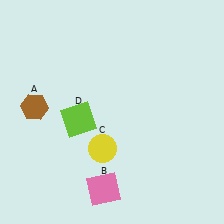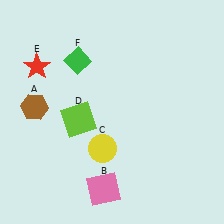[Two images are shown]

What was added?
A red star (E), a green diamond (F) were added in Image 2.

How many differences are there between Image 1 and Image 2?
There are 2 differences between the two images.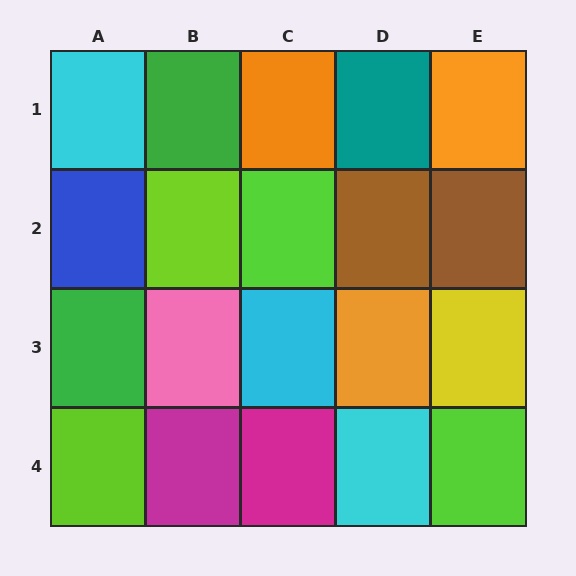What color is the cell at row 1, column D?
Teal.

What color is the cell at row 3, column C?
Cyan.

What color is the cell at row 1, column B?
Green.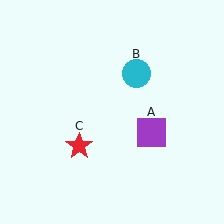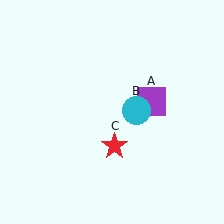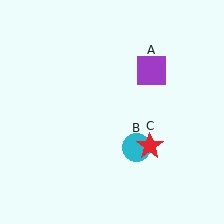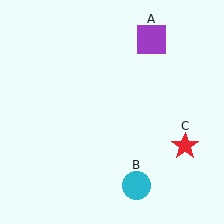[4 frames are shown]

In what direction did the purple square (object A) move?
The purple square (object A) moved up.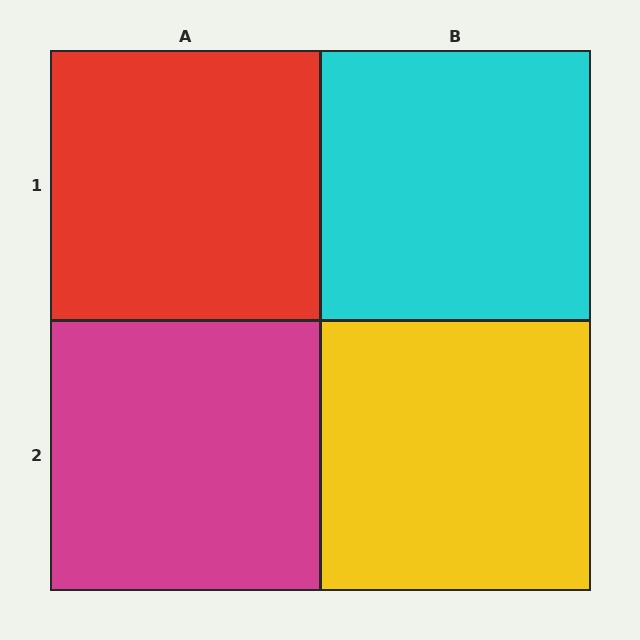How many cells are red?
1 cell is red.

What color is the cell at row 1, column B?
Cyan.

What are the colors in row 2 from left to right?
Magenta, yellow.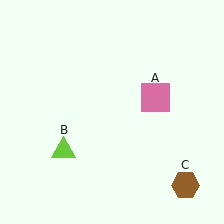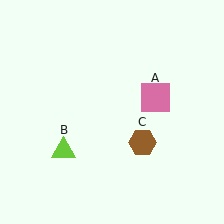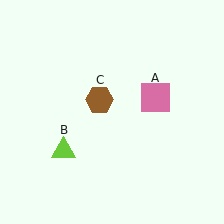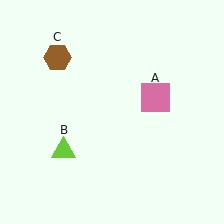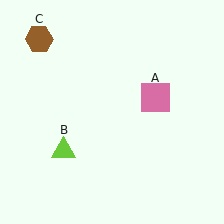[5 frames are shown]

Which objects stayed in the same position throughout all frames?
Pink square (object A) and lime triangle (object B) remained stationary.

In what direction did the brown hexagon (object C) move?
The brown hexagon (object C) moved up and to the left.